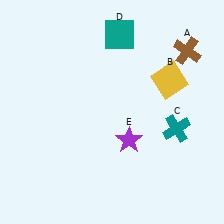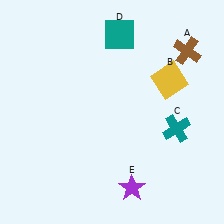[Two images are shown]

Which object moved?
The purple star (E) moved down.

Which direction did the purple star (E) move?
The purple star (E) moved down.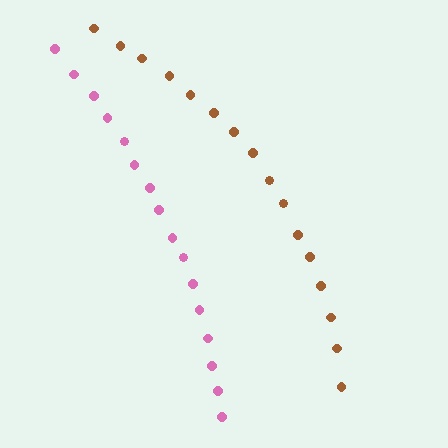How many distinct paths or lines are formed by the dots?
There are 2 distinct paths.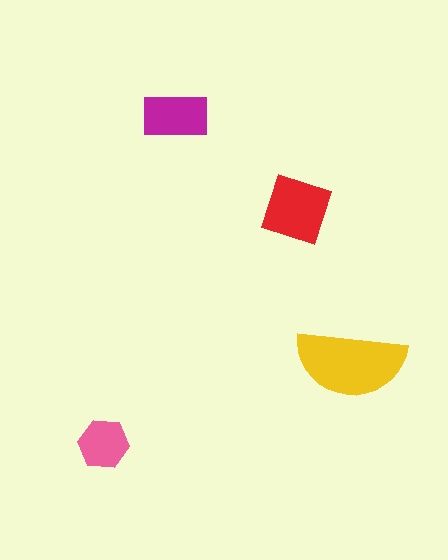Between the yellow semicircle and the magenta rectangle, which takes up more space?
The yellow semicircle.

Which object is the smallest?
The pink hexagon.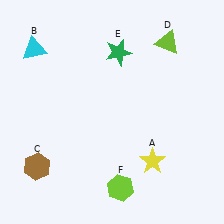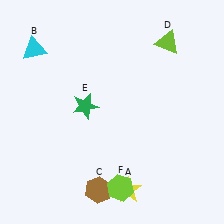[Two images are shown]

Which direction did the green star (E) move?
The green star (E) moved down.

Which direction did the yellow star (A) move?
The yellow star (A) moved down.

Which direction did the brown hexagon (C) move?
The brown hexagon (C) moved right.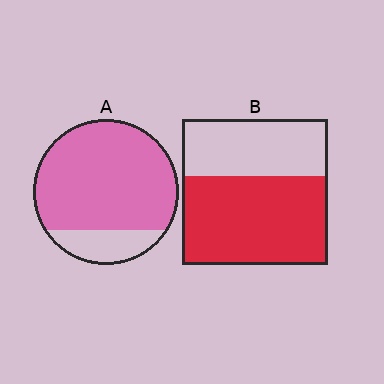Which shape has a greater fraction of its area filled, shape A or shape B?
Shape A.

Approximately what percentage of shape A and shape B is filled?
A is approximately 80% and B is approximately 60%.